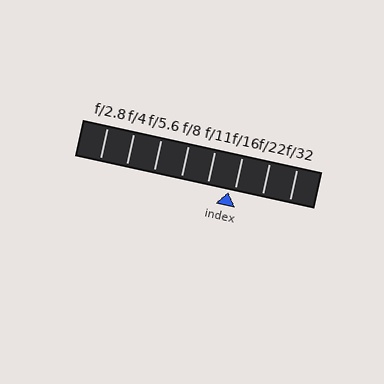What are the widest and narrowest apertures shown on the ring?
The widest aperture shown is f/2.8 and the narrowest is f/32.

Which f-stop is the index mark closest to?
The index mark is closest to f/16.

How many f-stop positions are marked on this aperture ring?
There are 8 f-stop positions marked.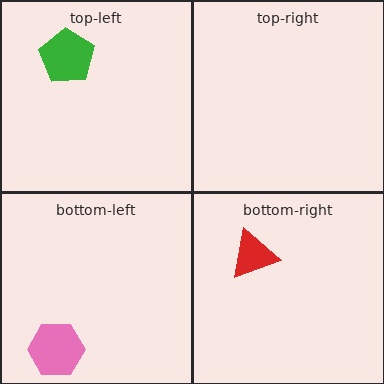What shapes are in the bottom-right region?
The red triangle.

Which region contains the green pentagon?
The top-left region.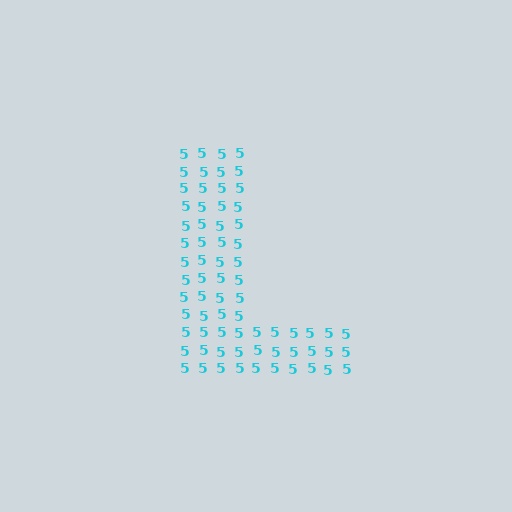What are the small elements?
The small elements are digit 5's.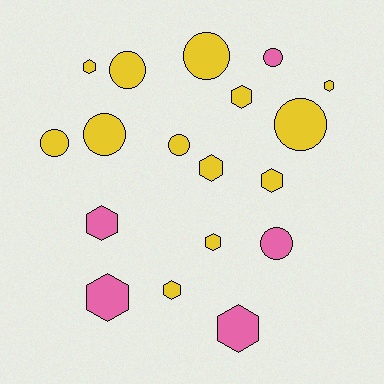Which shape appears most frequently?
Hexagon, with 10 objects.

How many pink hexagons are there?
There are 3 pink hexagons.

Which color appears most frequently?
Yellow, with 13 objects.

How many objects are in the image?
There are 18 objects.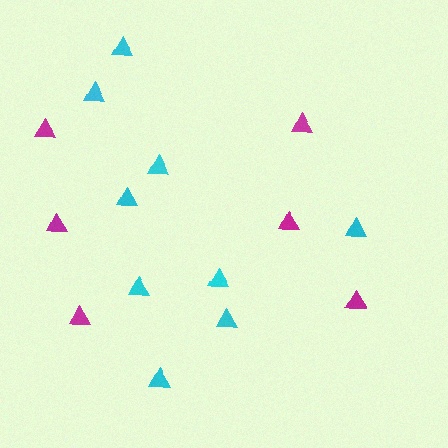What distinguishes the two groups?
There are 2 groups: one group of magenta triangles (6) and one group of cyan triangles (9).